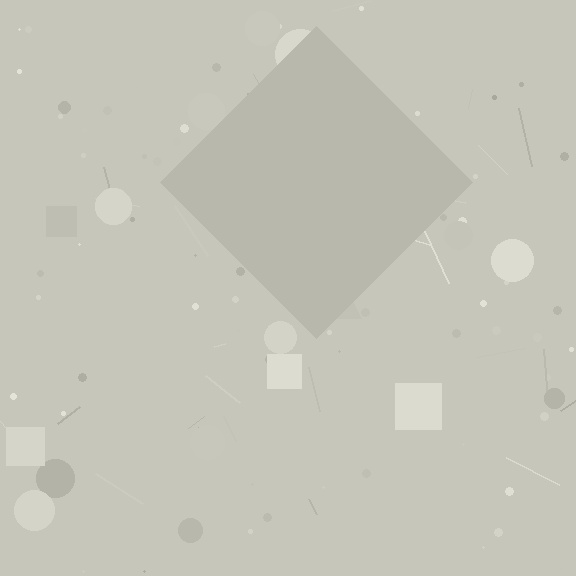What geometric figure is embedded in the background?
A diamond is embedded in the background.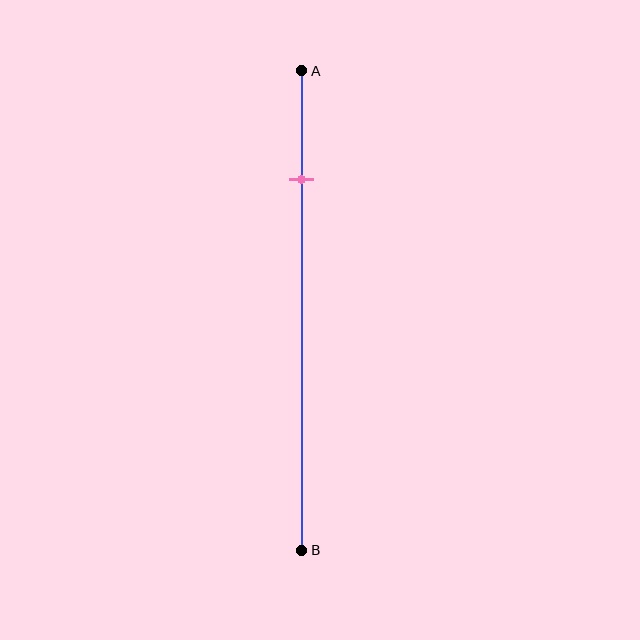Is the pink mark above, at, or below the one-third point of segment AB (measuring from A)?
The pink mark is above the one-third point of segment AB.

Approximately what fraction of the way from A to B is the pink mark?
The pink mark is approximately 25% of the way from A to B.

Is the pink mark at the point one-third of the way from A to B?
No, the mark is at about 25% from A, not at the 33% one-third point.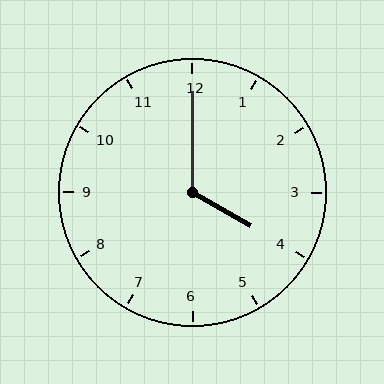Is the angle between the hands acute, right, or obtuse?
It is obtuse.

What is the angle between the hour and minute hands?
Approximately 120 degrees.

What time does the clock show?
4:00.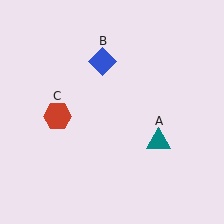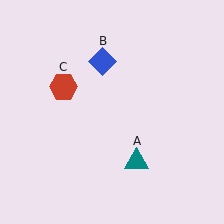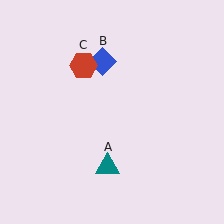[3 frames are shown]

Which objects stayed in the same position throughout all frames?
Blue diamond (object B) remained stationary.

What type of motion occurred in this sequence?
The teal triangle (object A), red hexagon (object C) rotated clockwise around the center of the scene.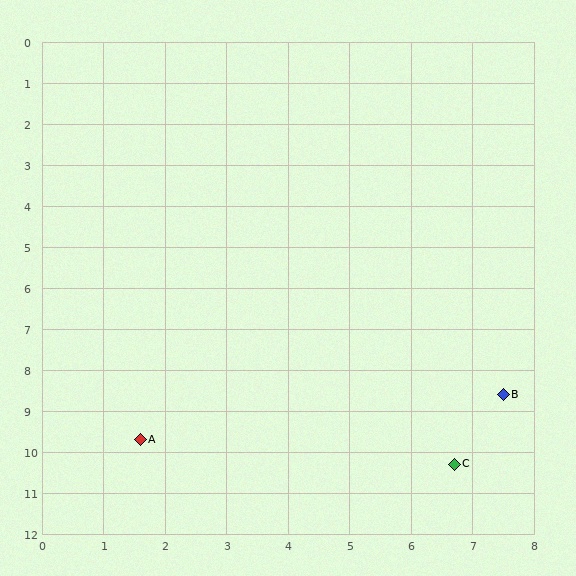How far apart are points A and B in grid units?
Points A and B are about 6.0 grid units apart.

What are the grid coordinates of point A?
Point A is at approximately (1.6, 9.7).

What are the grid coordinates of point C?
Point C is at approximately (6.7, 10.3).